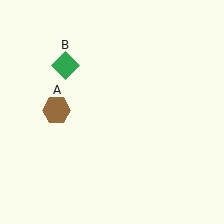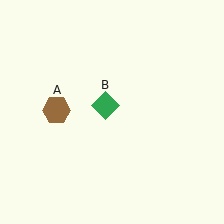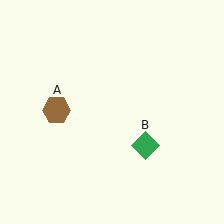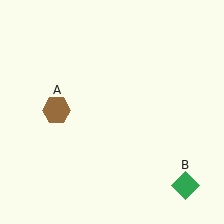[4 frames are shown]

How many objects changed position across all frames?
1 object changed position: green diamond (object B).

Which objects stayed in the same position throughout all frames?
Brown hexagon (object A) remained stationary.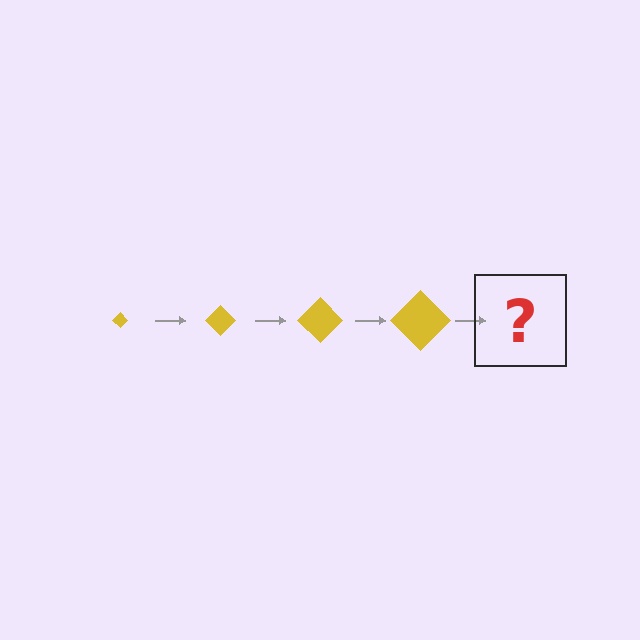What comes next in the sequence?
The next element should be a yellow diamond, larger than the previous one.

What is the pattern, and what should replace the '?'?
The pattern is that the diamond gets progressively larger each step. The '?' should be a yellow diamond, larger than the previous one.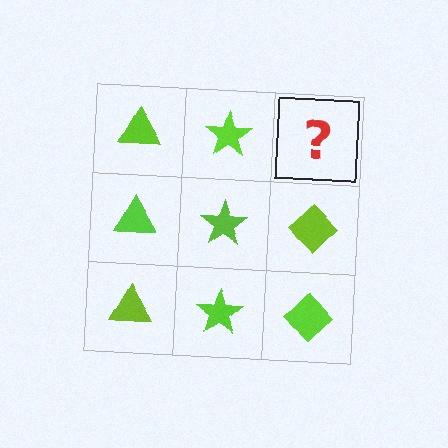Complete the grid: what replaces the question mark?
The question mark should be replaced with a lime diamond.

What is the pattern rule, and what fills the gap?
The rule is that each column has a consistent shape. The gap should be filled with a lime diamond.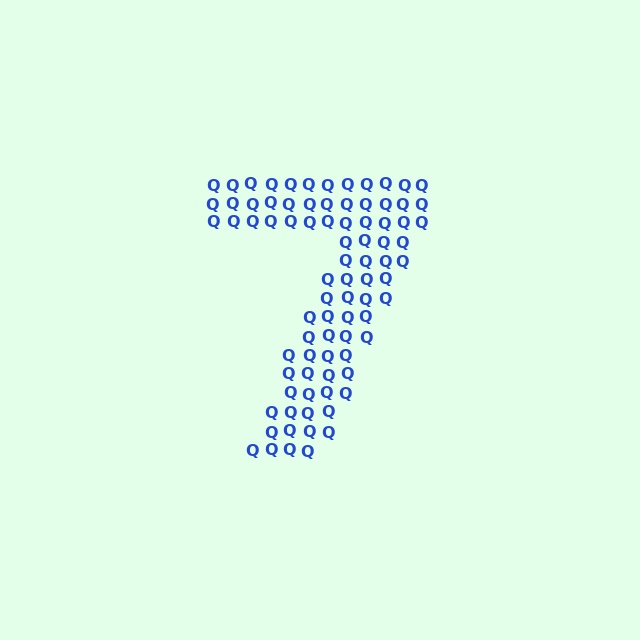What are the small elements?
The small elements are letter Q's.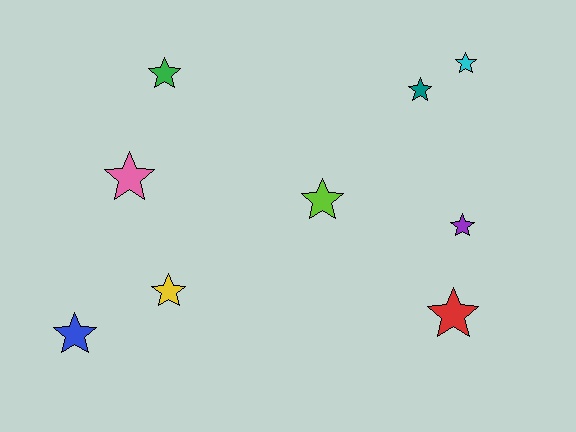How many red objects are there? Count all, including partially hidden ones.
There is 1 red object.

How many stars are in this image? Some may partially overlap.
There are 9 stars.